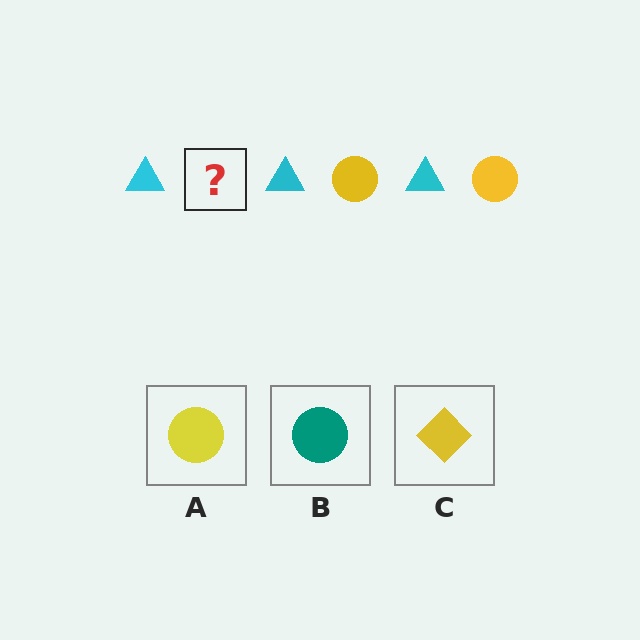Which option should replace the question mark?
Option A.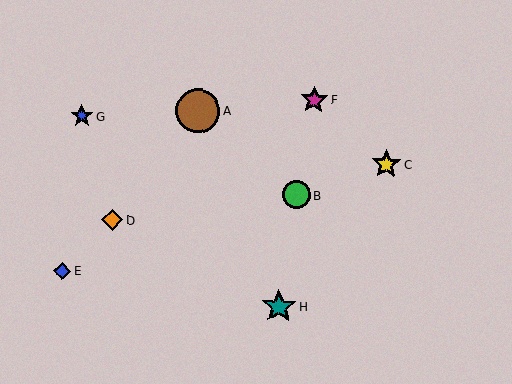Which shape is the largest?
The brown circle (labeled A) is the largest.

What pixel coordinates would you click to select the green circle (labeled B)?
Click at (296, 195) to select the green circle B.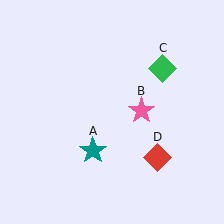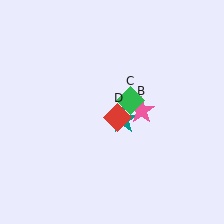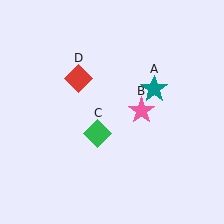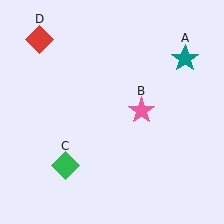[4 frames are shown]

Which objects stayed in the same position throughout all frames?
Pink star (object B) remained stationary.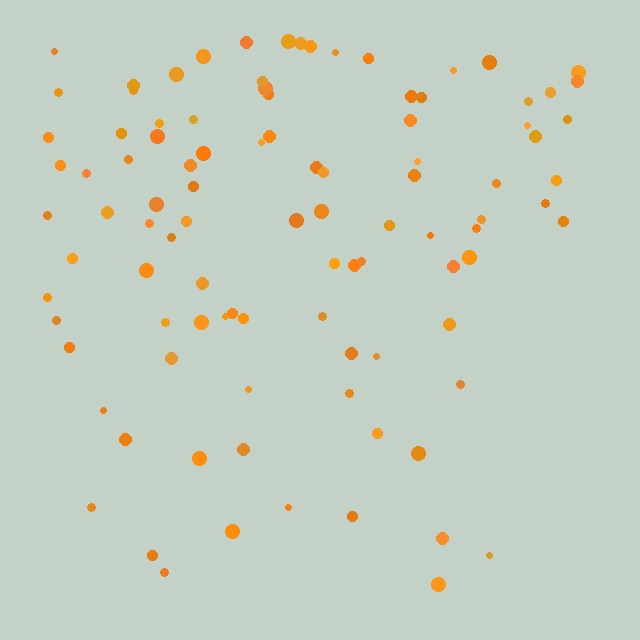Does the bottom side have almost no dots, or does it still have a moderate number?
Still a moderate number, just noticeably fewer than the top.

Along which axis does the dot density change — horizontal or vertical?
Vertical.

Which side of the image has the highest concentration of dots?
The top.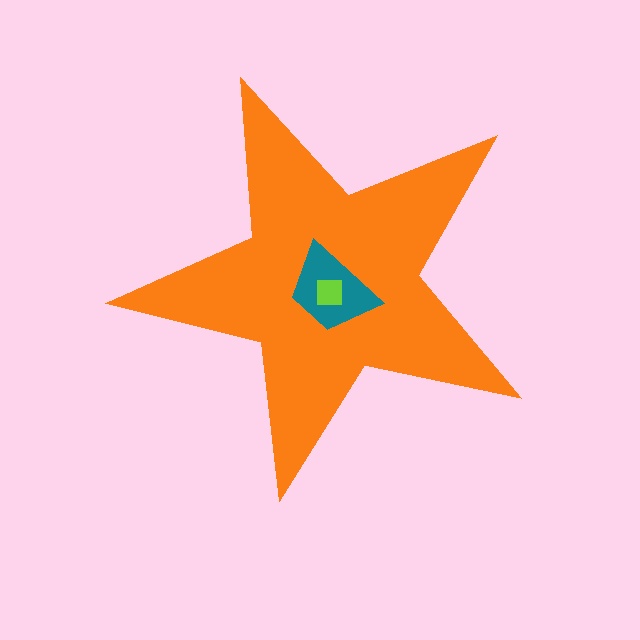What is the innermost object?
The lime square.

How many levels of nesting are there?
3.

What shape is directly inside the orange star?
The teal trapezoid.